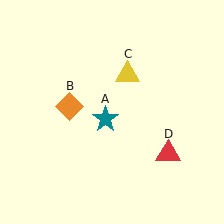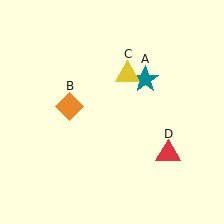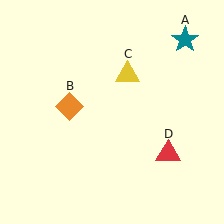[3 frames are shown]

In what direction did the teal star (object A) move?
The teal star (object A) moved up and to the right.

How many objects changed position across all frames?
1 object changed position: teal star (object A).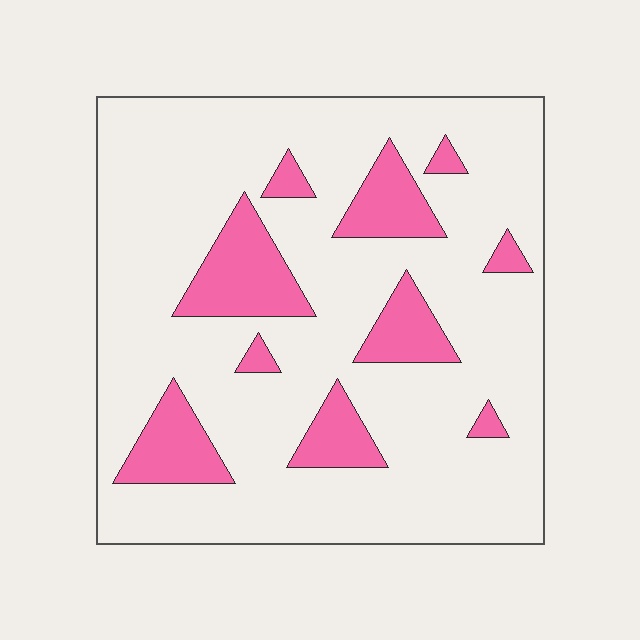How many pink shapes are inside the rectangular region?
10.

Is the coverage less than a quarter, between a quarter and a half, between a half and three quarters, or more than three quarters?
Less than a quarter.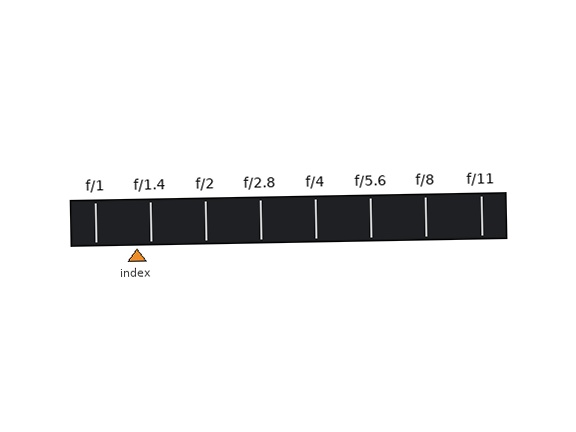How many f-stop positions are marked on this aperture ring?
There are 8 f-stop positions marked.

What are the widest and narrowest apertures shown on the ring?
The widest aperture shown is f/1 and the narrowest is f/11.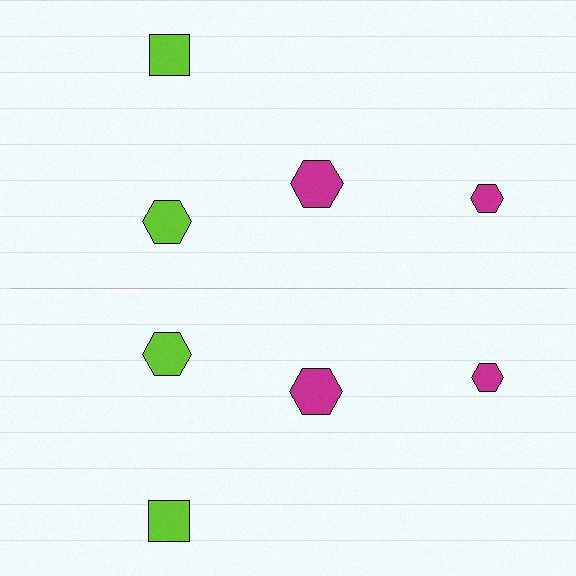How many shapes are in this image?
There are 8 shapes in this image.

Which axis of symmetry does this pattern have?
The pattern has a horizontal axis of symmetry running through the center of the image.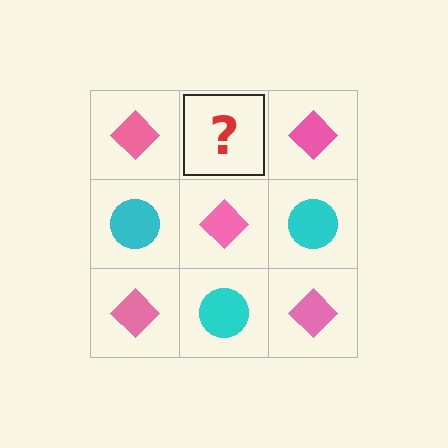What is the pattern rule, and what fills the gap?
The rule is that it alternates pink diamond and cyan circle in a checkerboard pattern. The gap should be filled with a cyan circle.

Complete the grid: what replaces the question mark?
The question mark should be replaced with a cyan circle.